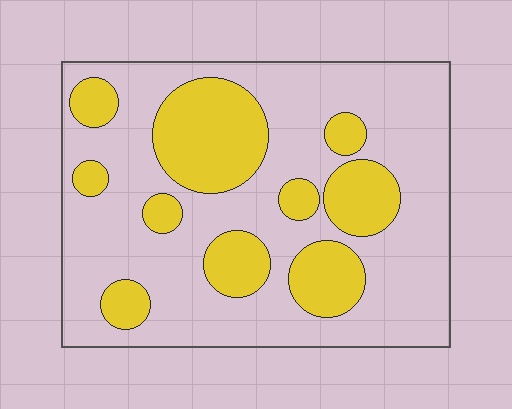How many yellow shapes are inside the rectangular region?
10.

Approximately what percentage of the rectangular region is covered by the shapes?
Approximately 30%.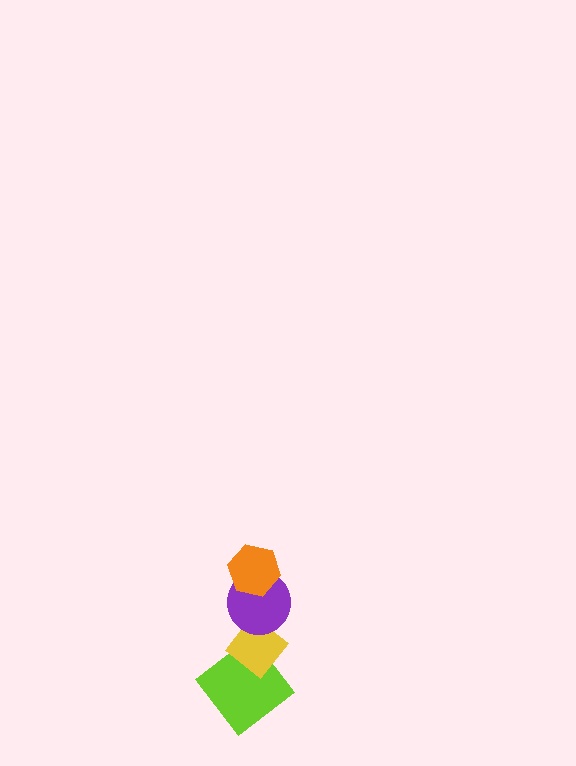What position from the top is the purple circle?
The purple circle is 2nd from the top.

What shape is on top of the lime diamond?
The yellow diamond is on top of the lime diamond.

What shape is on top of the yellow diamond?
The purple circle is on top of the yellow diamond.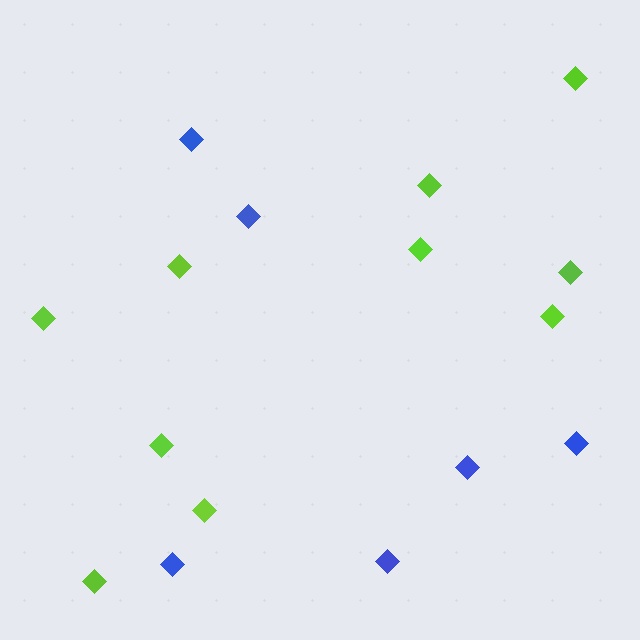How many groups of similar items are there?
There are 2 groups: one group of blue diamonds (6) and one group of lime diamonds (10).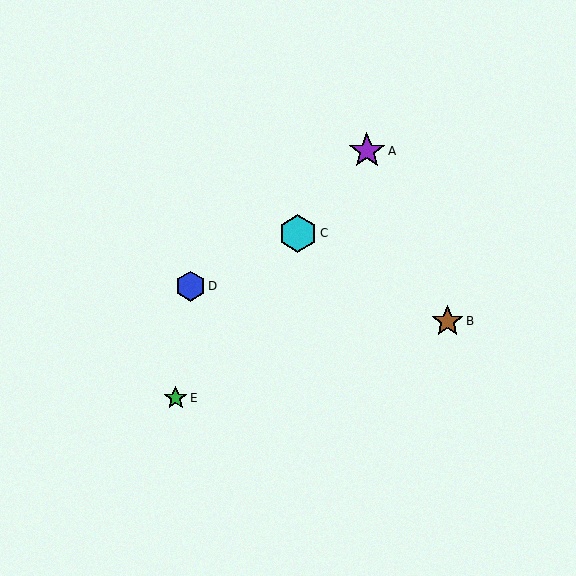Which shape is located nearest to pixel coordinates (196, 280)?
The blue hexagon (labeled D) at (190, 286) is nearest to that location.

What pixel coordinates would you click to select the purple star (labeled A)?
Click at (367, 151) to select the purple star A.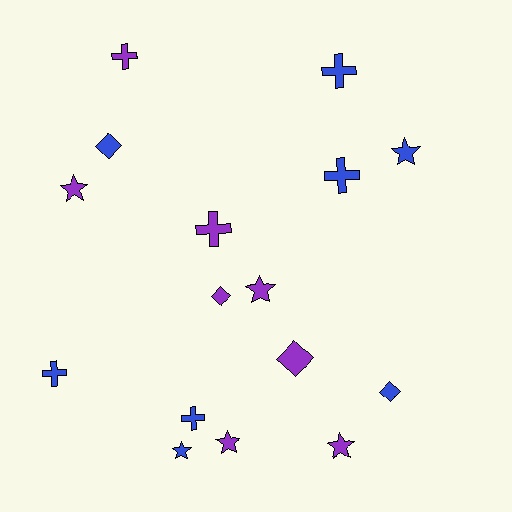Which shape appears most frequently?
Star, with 6 objects.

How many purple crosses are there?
There are 2 purple crosses.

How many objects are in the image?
There are 16 objects.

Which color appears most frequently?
Purple, with 8 objects.